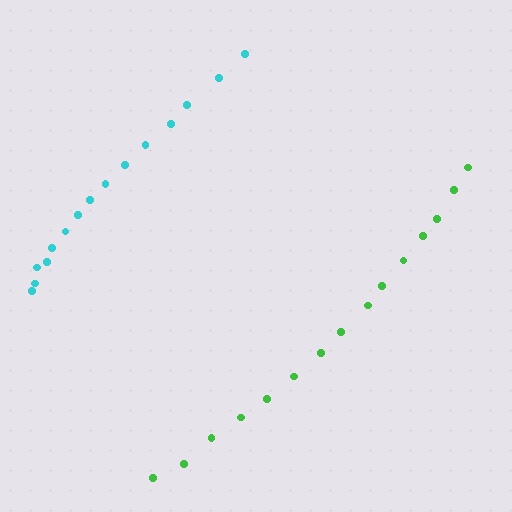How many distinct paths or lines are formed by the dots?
There are 2 distinct paths.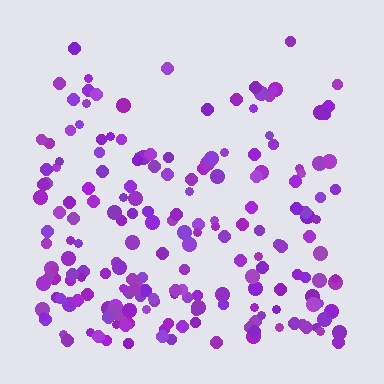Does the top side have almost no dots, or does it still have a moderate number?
Still a moderate number, just noticeably fewer than the bottom.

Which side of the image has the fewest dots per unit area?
The top.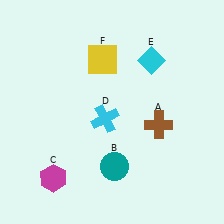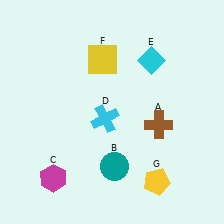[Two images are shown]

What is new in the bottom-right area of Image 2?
A yellow pentagon (G) was added in the bottom-right area of Image 2.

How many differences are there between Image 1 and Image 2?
There is 1 difference between the two images.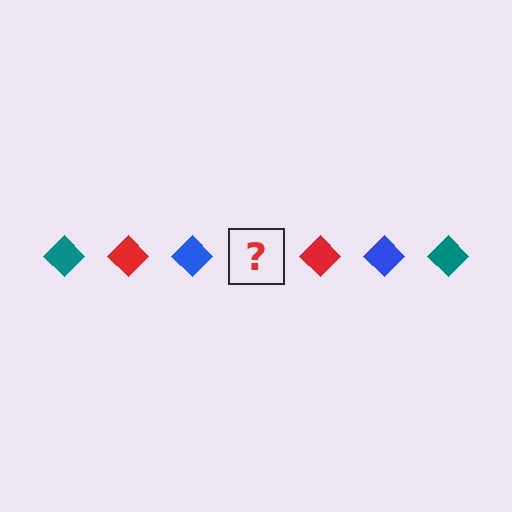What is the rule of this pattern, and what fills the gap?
The rule is that the pattern cycles through teal, red, blue diamonds. The gap should be filled with a teal diamond.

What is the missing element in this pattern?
The missing element is a teal diamond.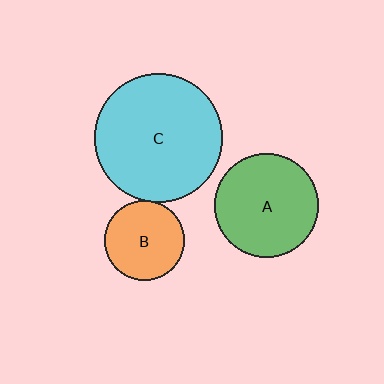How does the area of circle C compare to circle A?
Approximately 1.5 times.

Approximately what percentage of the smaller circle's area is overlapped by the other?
Approximately 5%.